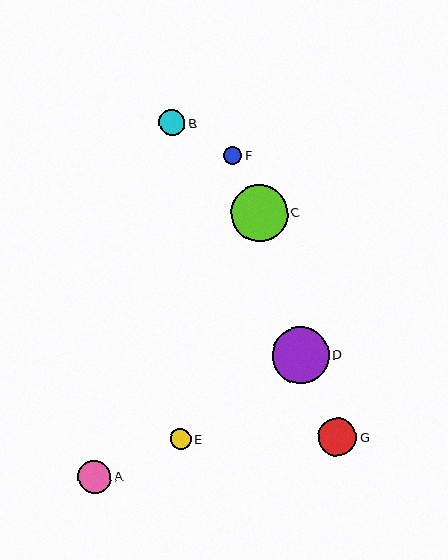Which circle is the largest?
Circle C is the largest with a size of approximately 56 pixels.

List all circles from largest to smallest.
From largest to smallest: C, D, G, A, B, E, F.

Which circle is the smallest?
Circle F is the smallest with a size of approximately 18 pixels.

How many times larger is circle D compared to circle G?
Circle D is approximately 1.5 times the size of circle G.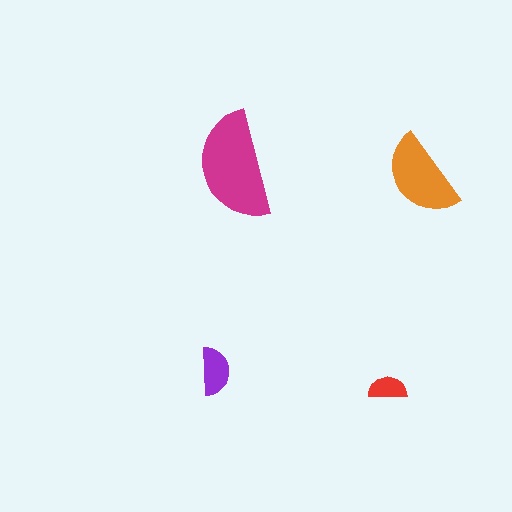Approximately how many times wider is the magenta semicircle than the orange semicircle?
About 1.5 times wider.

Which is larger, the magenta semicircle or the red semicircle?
The magenta one.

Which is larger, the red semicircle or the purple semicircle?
The purple one.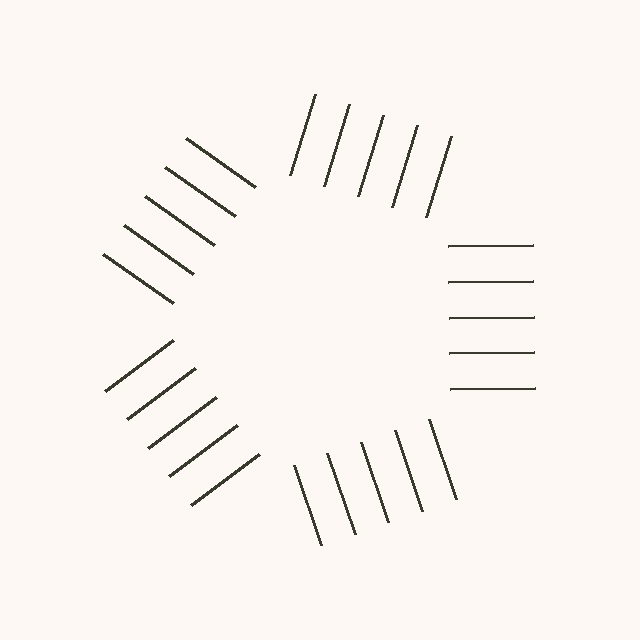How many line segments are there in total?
25 — 5 along each of the 5 edges.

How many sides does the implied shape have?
5 sides — the line-ends trace a pentagon.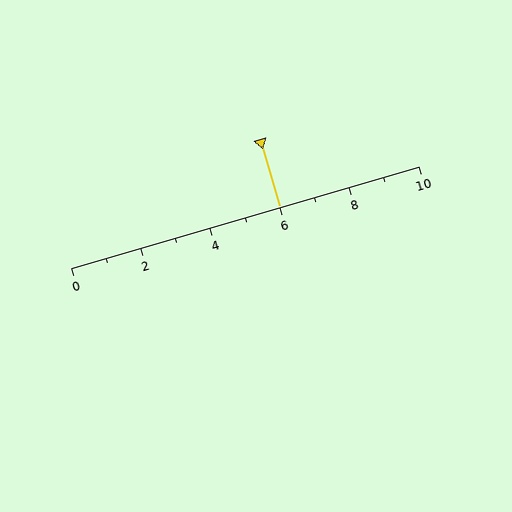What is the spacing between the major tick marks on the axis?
The major ticks are spaced 2 apart.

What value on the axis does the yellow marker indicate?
The marker indicates approximately 6.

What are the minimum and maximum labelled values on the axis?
The axis runs from 0 to 10.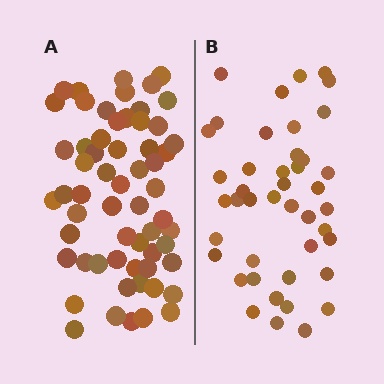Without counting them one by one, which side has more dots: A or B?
Region A (the left region) has more dots.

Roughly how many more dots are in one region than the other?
Region A has approximately 15 more dots than region B.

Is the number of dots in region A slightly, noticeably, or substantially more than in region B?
Region A has noticeably more, but not dramatically so. The ratio is roughly 1.4 to 1.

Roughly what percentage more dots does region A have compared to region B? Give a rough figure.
About 40% more.